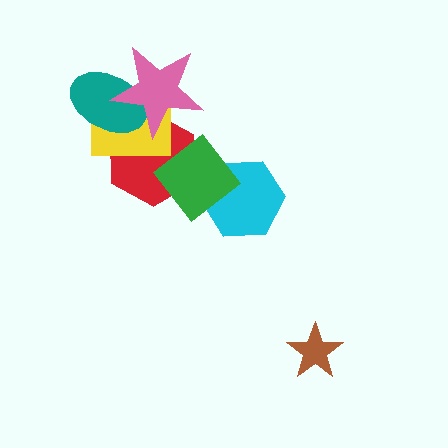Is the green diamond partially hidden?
No, no other shape covers it.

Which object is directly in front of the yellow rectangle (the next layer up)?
The teal ellipse is directly in front of the yellow rectangle.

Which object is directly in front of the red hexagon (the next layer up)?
The yellow rectangle is directly in front of the red hexagon.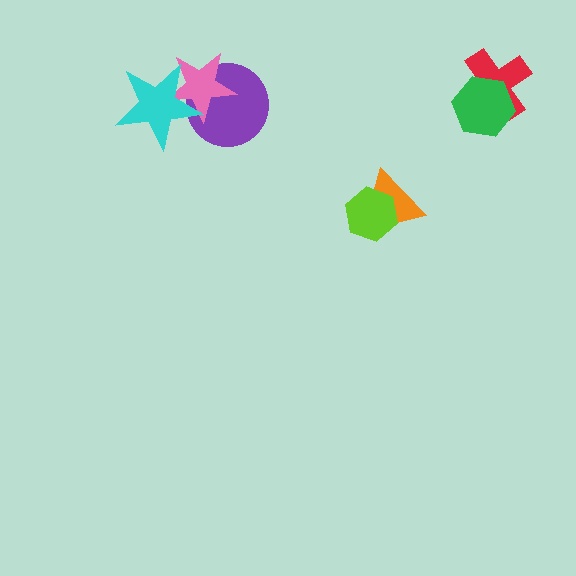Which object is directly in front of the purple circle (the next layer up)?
The pink star is directly in front of the purple circle.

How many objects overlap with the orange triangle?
1 object overlaps with the orange triangle.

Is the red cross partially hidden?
Yes, it is partially covered by another shape.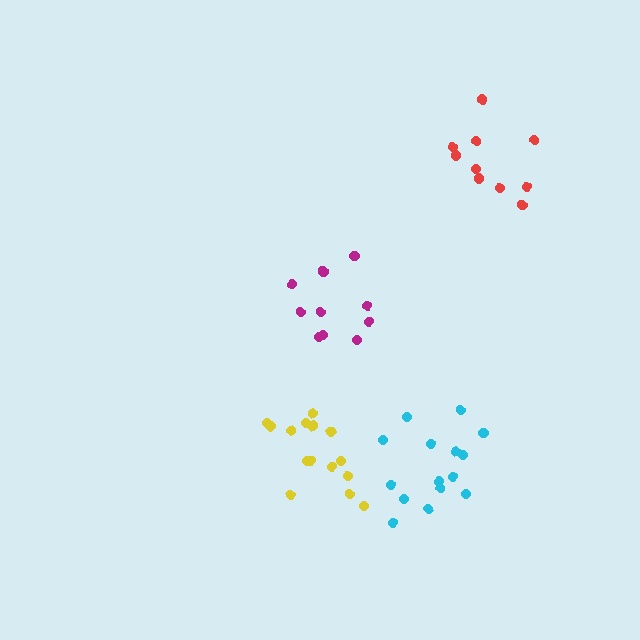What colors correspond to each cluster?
The clusters are colored: magenta, red, cyan, yellow.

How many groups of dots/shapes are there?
There are 4 groups.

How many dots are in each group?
Group 1: 10 dots, Group 2: 10 dots, Group 3: 15 dots, Group 4: 15 dots (50 total).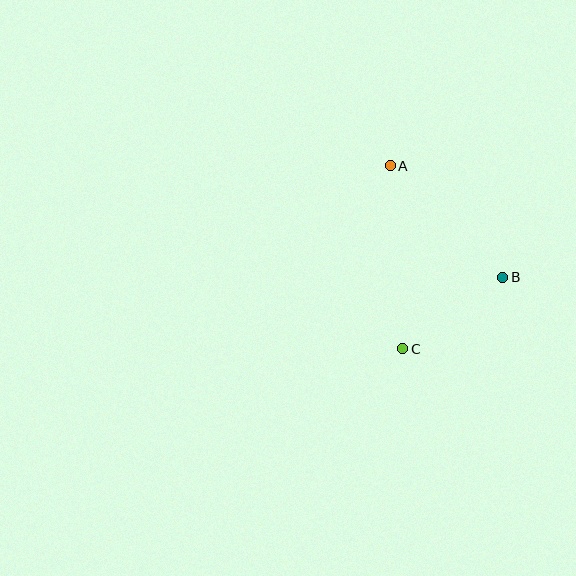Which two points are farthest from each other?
Points A and C are farthest from each other.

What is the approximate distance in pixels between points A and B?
The distance between A and B is approximately 158 pixels.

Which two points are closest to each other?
Points B and C are closest to each other.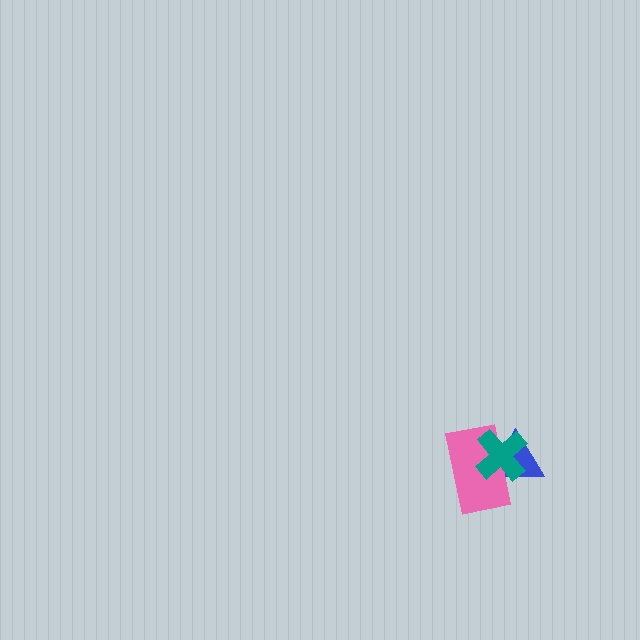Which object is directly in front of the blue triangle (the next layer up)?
The pink rectangle is directly in front of the blue triangle.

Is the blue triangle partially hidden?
Yes, it is partially covered by another shape.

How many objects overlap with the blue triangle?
2 objects overlap with the blue triangle.